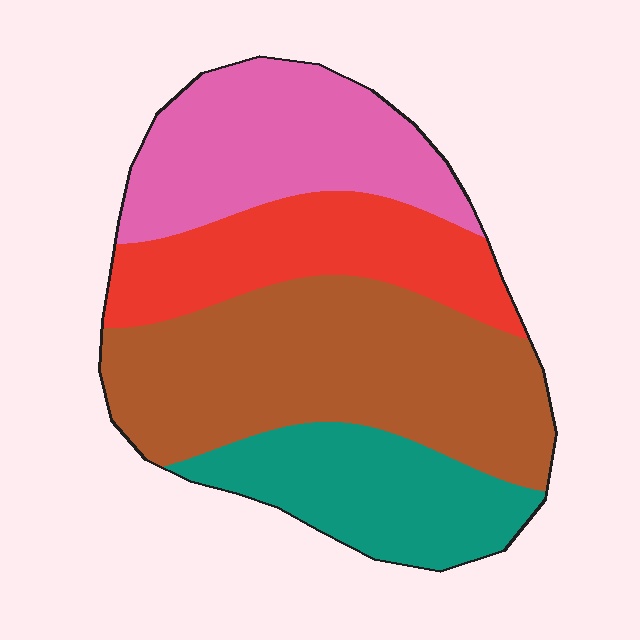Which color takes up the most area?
Brown, at roughly 40%.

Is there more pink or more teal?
Pink.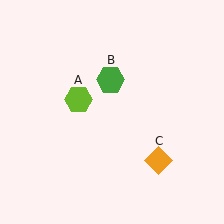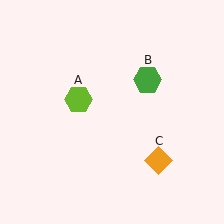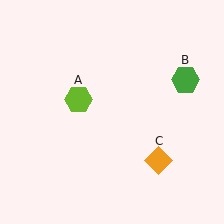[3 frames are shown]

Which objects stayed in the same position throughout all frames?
Lime hexagon (object A) and orange diamond (object C) remained stationary.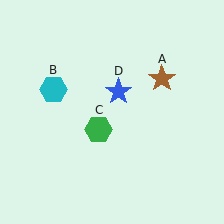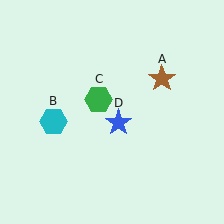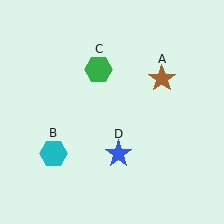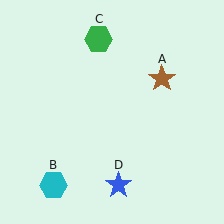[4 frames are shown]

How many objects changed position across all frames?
3 objects changed position: cyan hexagon (object B), green hexagon (object C), blue star (object D).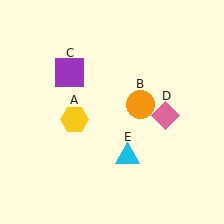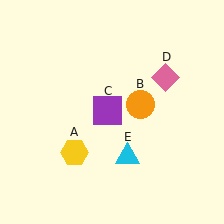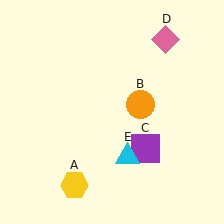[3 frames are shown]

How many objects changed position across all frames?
3 objects changed position: yellow hexagon (object A), purple square (object C), pink diamond (object D).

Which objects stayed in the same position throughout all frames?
Orange circle (object B) and cyan triangle (object E) remained stationary.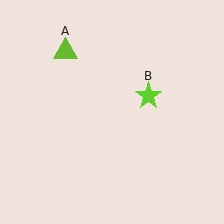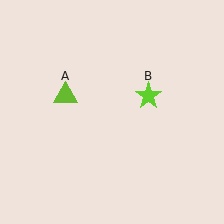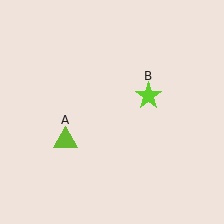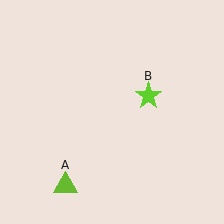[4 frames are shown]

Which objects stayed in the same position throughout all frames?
Lime star (object B) remained stationary.